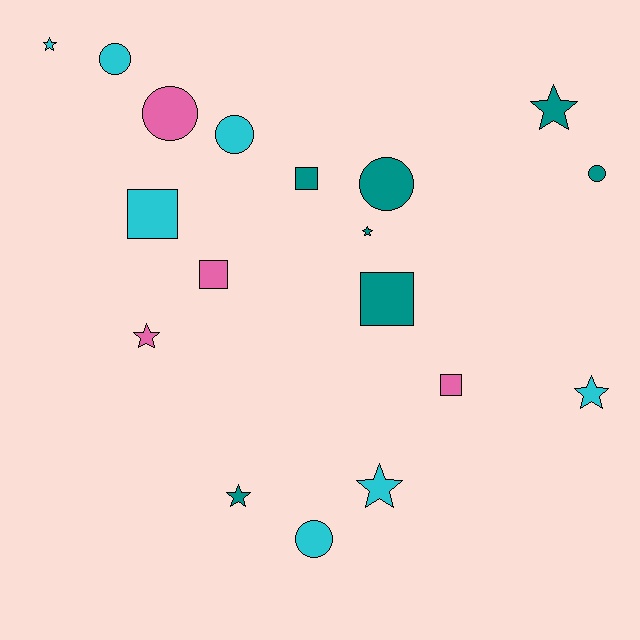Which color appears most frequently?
Teal, with 7 objects.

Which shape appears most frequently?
Star, with 7 objects.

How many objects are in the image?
There are 18 objects.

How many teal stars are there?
There are 3 teal stars.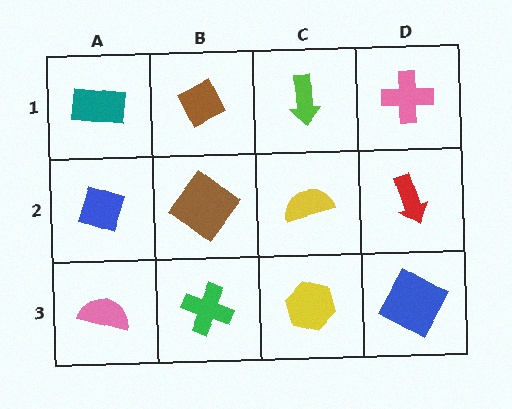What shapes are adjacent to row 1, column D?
A red arrow (row 2, column D), a lime arrow (row 1, column C).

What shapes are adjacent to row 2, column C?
A lime arrow (row 1, column C), a yellow hexagon (row 3, column C), a brown diamond (row 2, column B), a red arrow (row 2, column D).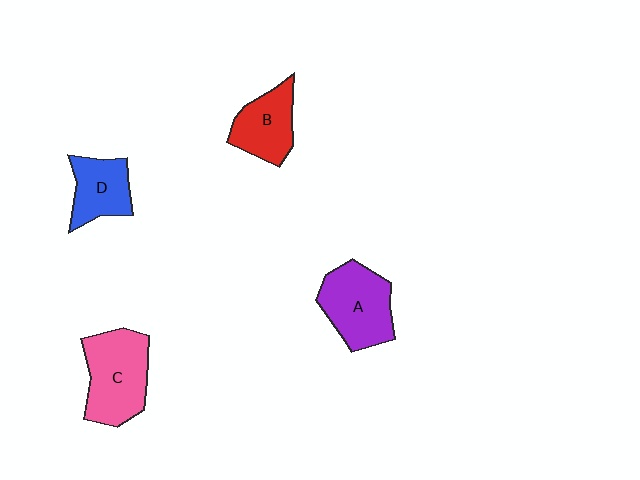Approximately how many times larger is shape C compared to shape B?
Approximately 1.4 times.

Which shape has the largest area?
Shape C (pink).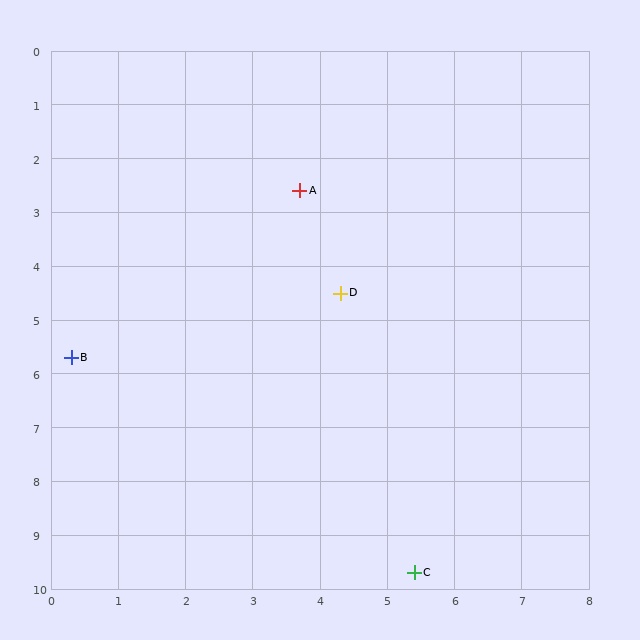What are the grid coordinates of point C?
Point C is at approximately (5.4, 9.7).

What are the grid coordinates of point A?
Point A is at approximately (3.7, 2.6).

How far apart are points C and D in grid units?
Points C and D are about 5.3 grid units apart.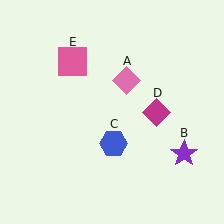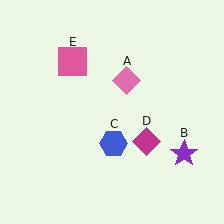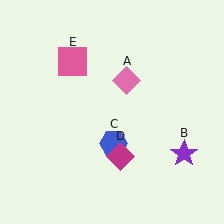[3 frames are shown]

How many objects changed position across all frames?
1 object changed position: magenta diamond (object D).